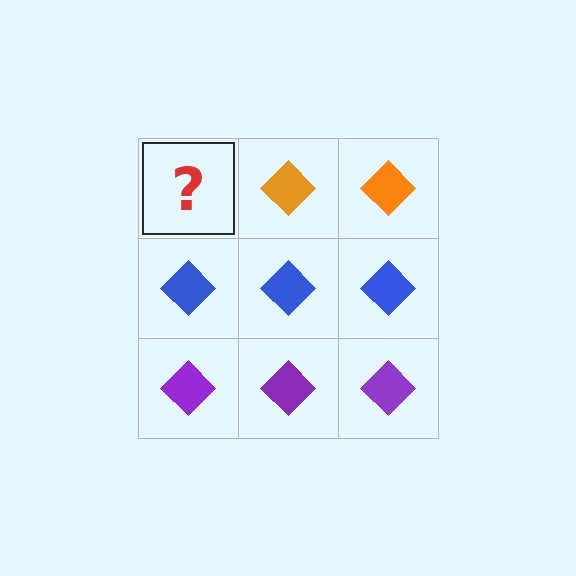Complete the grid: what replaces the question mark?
The question mark should be replaced with an orange diamond.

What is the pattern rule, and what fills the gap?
The rule is that each row has a consistent color. The gap should be filled with an orange diamond.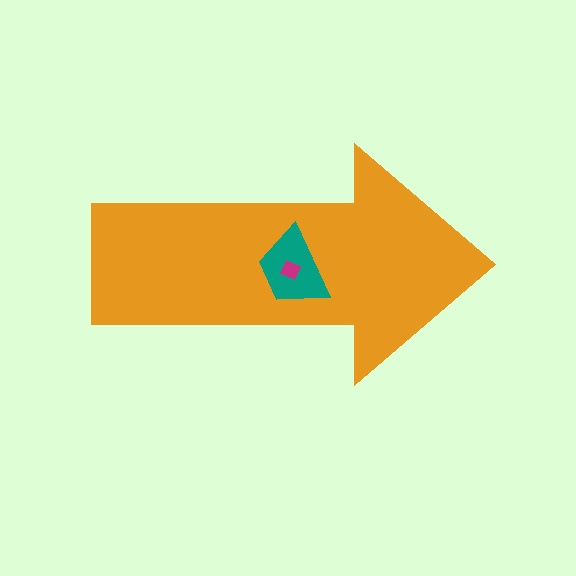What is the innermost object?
The magenta diamond.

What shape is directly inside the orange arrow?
The teal trapezoid.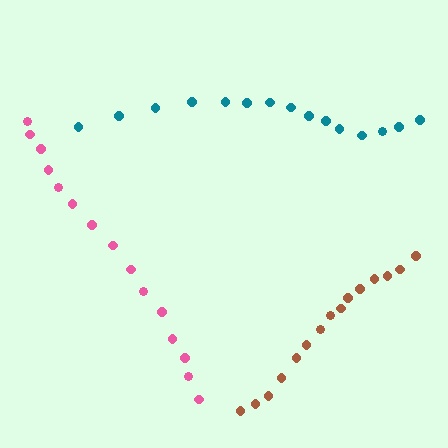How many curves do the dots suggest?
There are 3 distinct paths.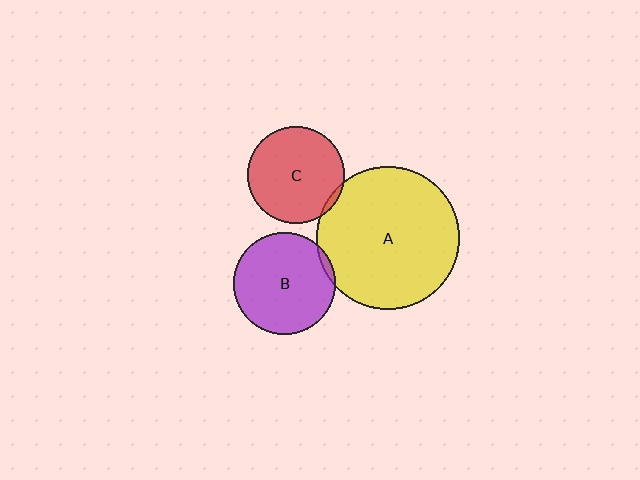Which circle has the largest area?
Circle A (yellow).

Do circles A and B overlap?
Yes.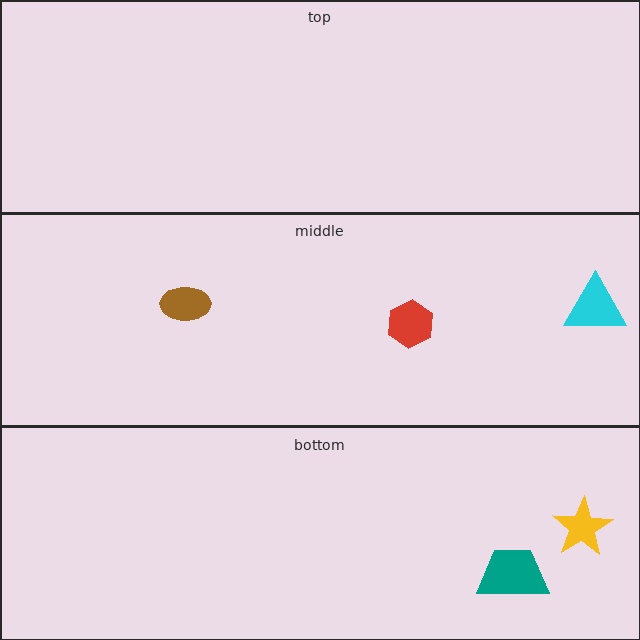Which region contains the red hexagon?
The middle region.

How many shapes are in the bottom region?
2.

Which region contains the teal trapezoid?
The bottom region.